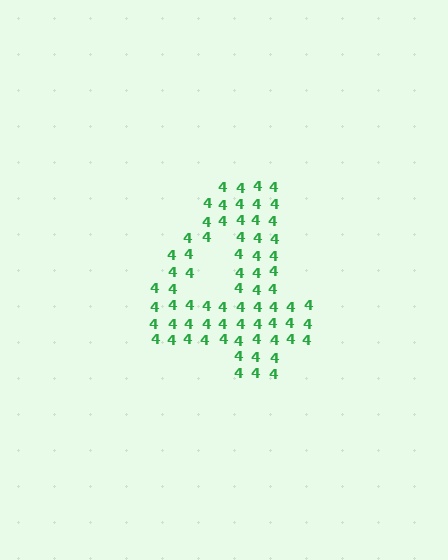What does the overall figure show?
The overall figure shows the digit 4.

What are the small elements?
The small elements are digit 4's.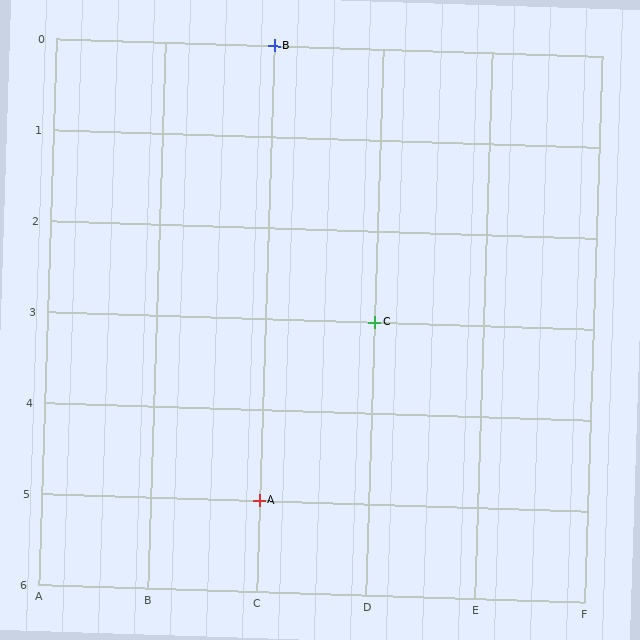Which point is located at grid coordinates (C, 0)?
Point B is at (C, 0).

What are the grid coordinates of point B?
Point B is at grid coordinates (C, 0).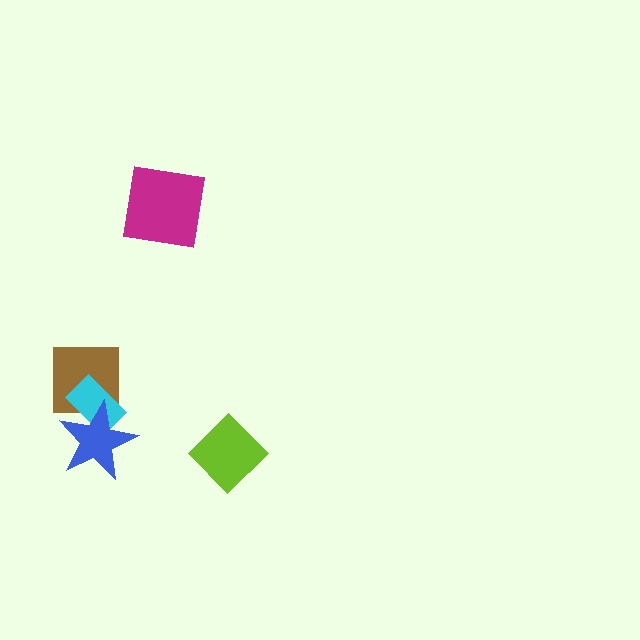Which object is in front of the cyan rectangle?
The blue star is in front of the cyan rectangle.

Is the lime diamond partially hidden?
No, no other shape covers it.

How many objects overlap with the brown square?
2 objects overlap with the brown square.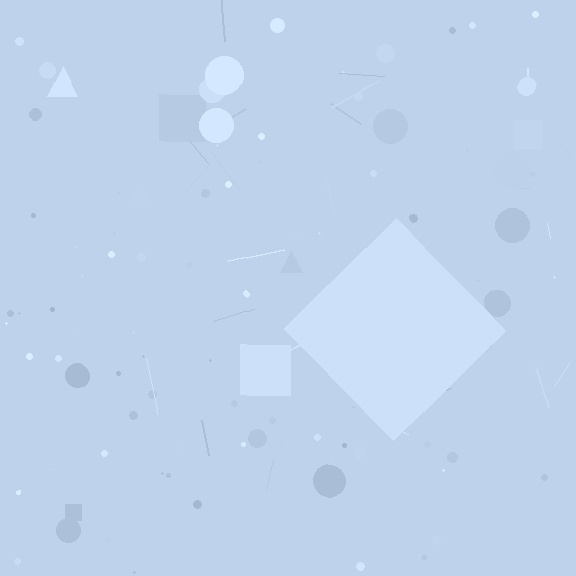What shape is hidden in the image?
A diamond is hidden in the image.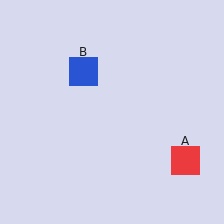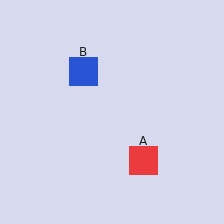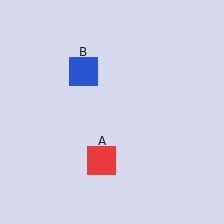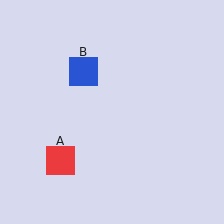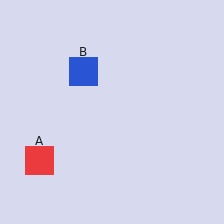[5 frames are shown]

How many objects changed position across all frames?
1 object changed position: red square (object A).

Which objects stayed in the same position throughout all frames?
Blue square (object B) remained stationary.